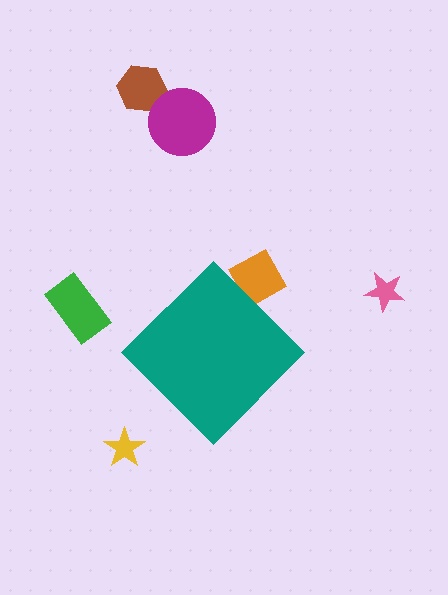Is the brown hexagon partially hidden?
No, the brown hexagon is fully visible.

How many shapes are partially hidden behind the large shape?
1 shape is partially hidden.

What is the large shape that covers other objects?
A teal diamond.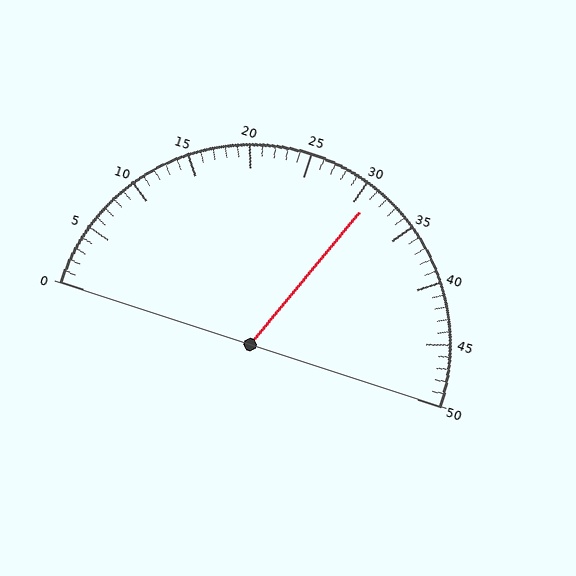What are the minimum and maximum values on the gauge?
The gauge ranges from 0 to 50.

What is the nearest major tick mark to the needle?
The nearest major tick mark is 30.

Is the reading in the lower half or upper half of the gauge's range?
The reading is in the upper half of the range (0 to 50).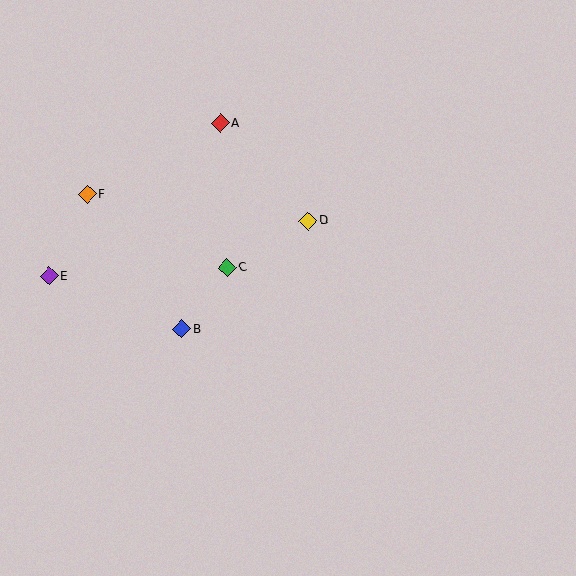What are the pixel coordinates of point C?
Point C is at (227, 268).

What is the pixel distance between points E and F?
The distance between E and F is 90 pixels.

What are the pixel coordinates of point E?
Point E is at (49, 276).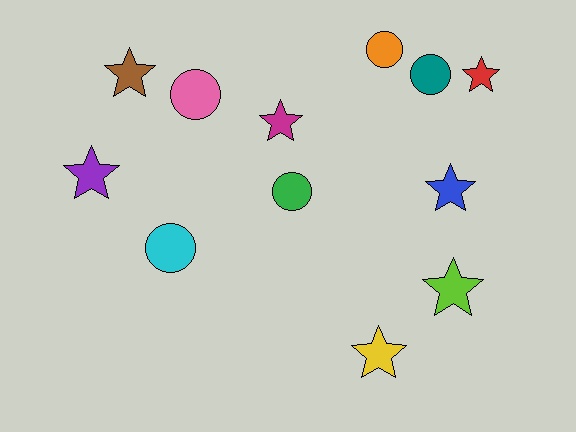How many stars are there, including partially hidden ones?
There are 7 stars.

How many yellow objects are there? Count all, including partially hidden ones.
There is 1 yellow object.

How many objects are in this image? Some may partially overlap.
There are 12 objects.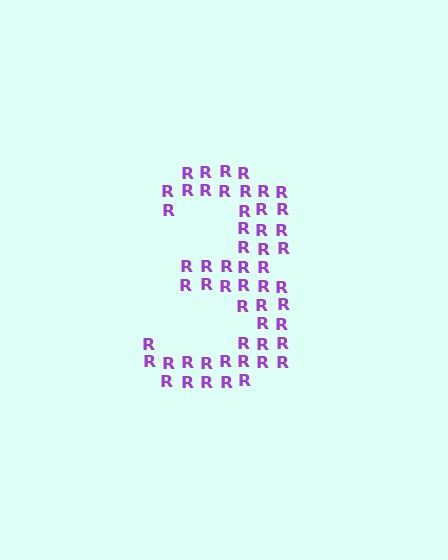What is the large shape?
The large shape is the digit 3.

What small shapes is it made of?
It is made of small letter R's.